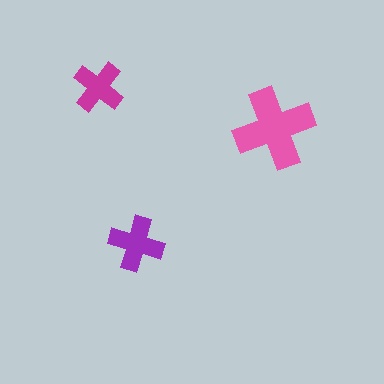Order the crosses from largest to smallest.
the pink one, the purple one, the magenta one.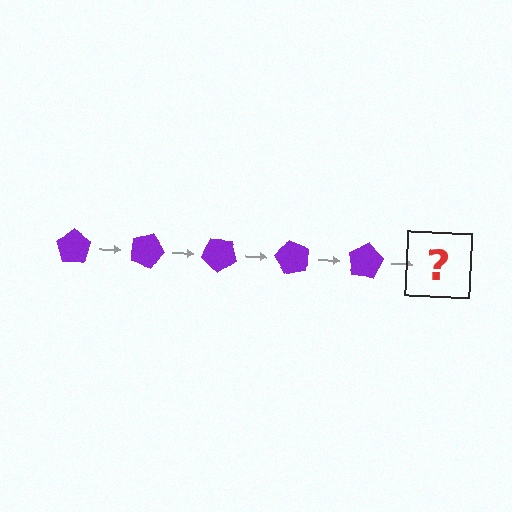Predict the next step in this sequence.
The next step is a purple pentagon rotated 100 degrees.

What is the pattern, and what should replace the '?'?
The pattern is that the pentagon rotates 20 degrees each step. The '?' should be a purple pentagon rotated 100 degrees.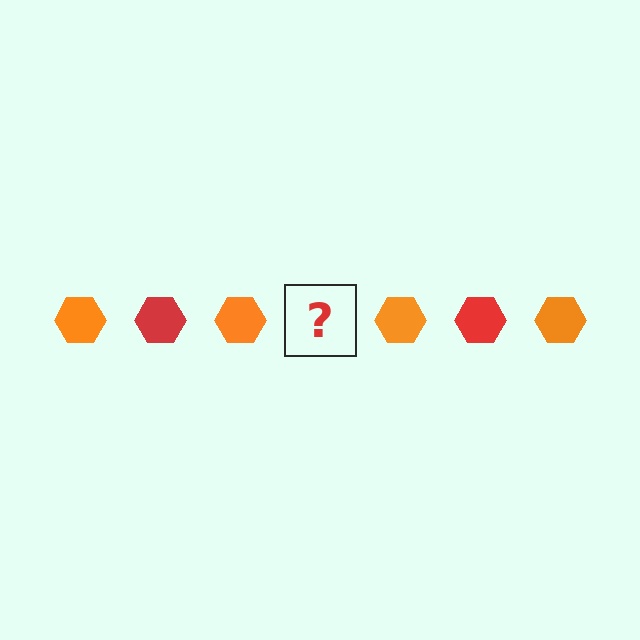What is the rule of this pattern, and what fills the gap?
The rule is that the pattern cycles through orange, red hexagons. The gap should be filled with a red hexagon.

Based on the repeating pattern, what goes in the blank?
The blank should be a red hexagon.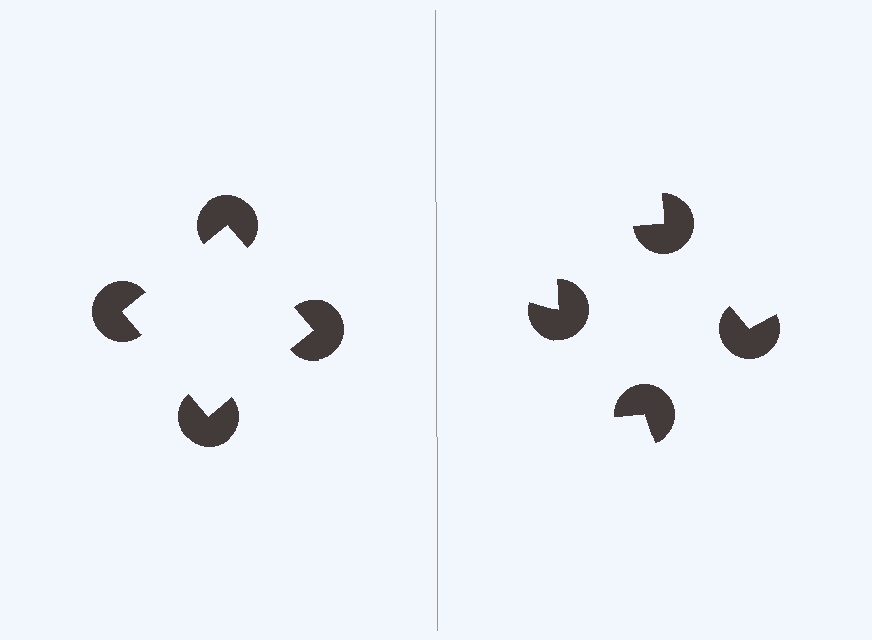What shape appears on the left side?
An illusory square.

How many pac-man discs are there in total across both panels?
8 — 4 on each side.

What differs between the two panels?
The pac-man discs are positioned identically on both sides; only the wedge orientations differ. On the left they align to a square; on the right they are misaligned.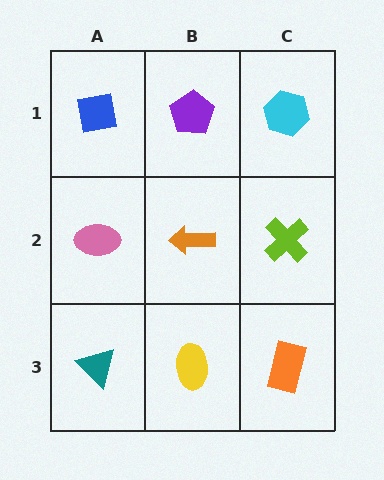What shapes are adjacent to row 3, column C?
A lime cross (row 2, column C), a yellow ellipse (row 3, column B).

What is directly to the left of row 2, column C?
An orange arrow.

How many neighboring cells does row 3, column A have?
2.